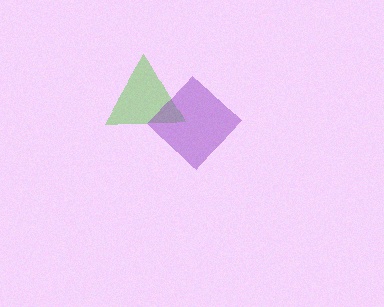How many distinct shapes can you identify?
There are 2 distinct shapes: a lime triangle, a purple diamond.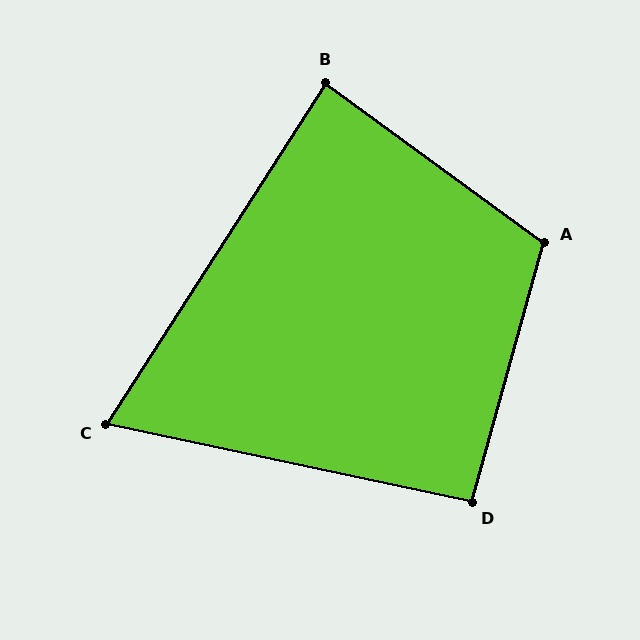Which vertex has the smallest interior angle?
C, at approximately 69 degrees.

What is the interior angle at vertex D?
Approximately 93 degrees (approximately right).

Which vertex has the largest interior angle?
A, at approximately 111 degrees.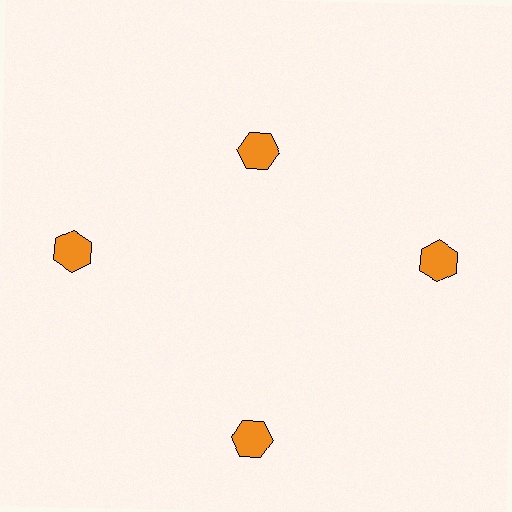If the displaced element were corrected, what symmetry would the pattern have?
It would have 4-fold rotational symmetry — the pattern would map onto itself every 90 degrees.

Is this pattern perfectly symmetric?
No. The 4 orange hexagons are arranged in a ring, but one element near the 12 o'clock position is pulled inward toward the center, breaking the 4-fold rotational symmetry.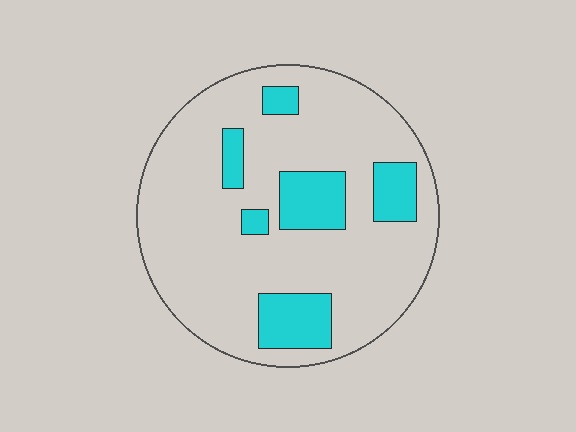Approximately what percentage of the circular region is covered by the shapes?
Approximately 20%.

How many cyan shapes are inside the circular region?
6.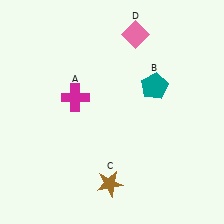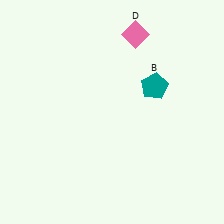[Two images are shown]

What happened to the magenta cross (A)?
The magenta cross (A) was removed in Image 2. It was in the top-left area of Image 1.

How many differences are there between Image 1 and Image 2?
There are 2 differences between the two images.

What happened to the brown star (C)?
The brown star (C) was removed in Image 2. It was in the bottom-left area of Image 1.